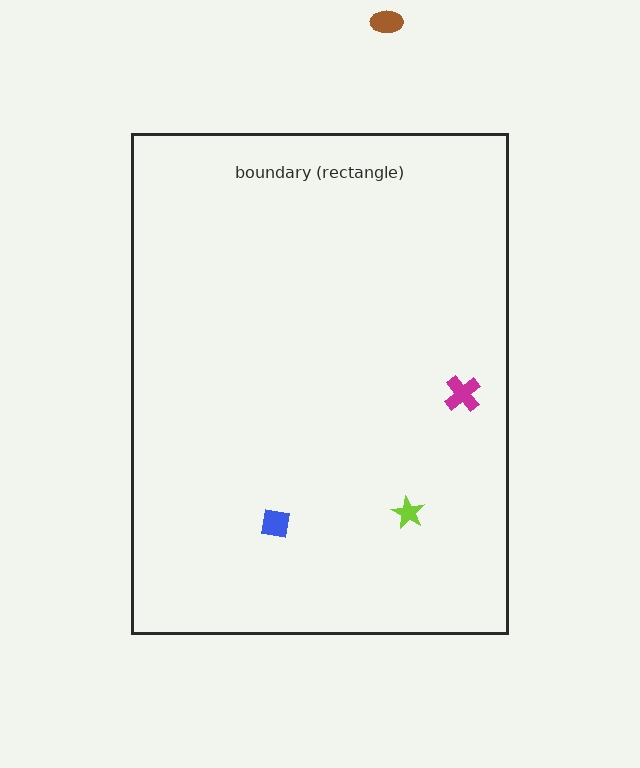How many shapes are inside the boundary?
3 inside, 1 outside.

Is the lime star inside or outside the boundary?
Inside.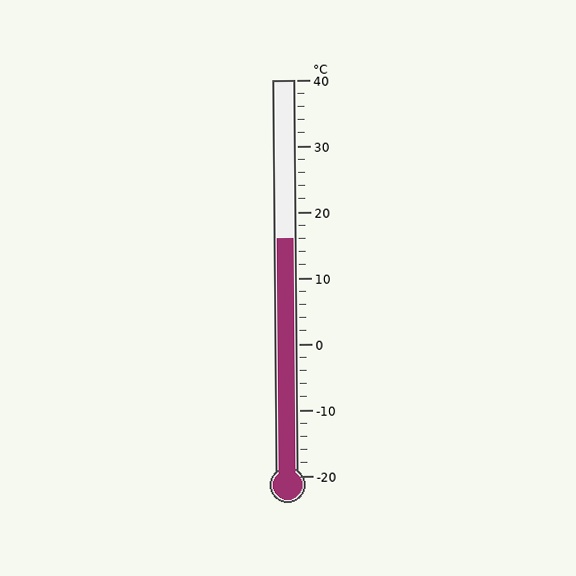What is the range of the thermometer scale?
The thermometer scale ranges from -20°C to 40°C.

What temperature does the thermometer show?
The thermometer shows approximately 16°C.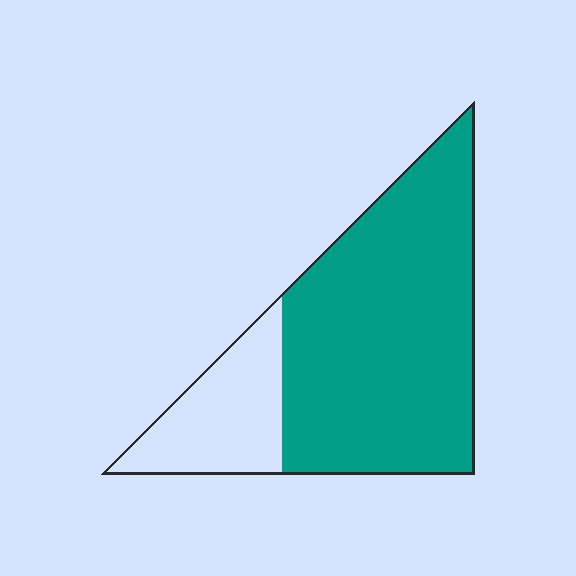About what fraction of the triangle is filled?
About three quarters (3/4).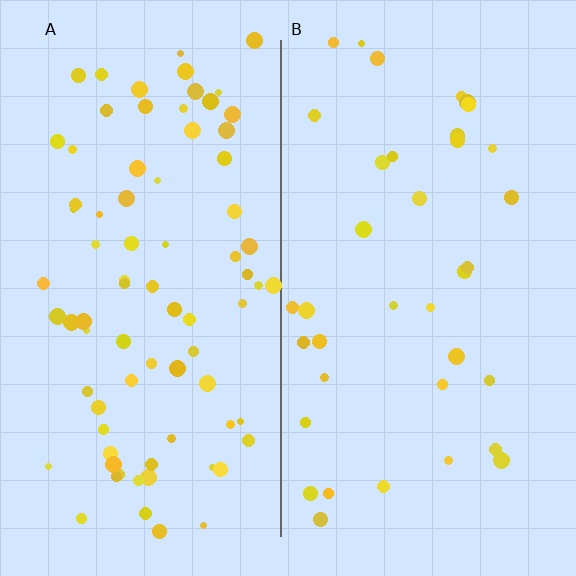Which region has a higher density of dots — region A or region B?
A (the left).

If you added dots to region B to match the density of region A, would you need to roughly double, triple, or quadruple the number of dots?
Approximately double.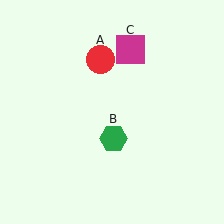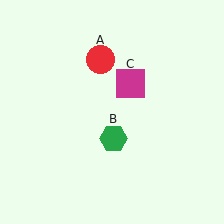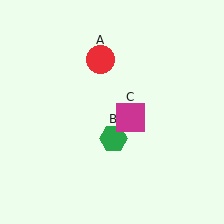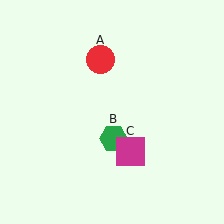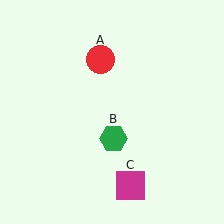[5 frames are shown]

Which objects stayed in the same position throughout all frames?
Red circle (object A) and green hexagon (object B) remained stationary.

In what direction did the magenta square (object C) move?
The magenta square (object C) moved down.